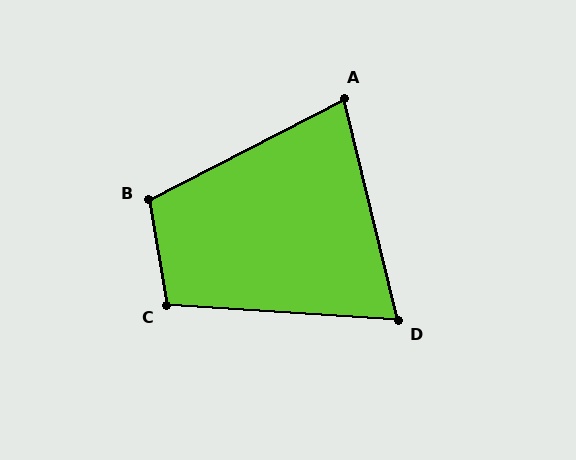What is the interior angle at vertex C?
Approximately 103 degrees (obtuse).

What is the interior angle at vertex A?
Approximately 77 degrees (acute).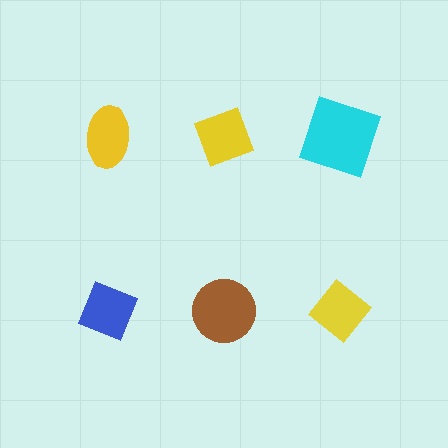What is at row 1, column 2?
A yellow diamond.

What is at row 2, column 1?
A blue diamond.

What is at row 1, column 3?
A cyan square.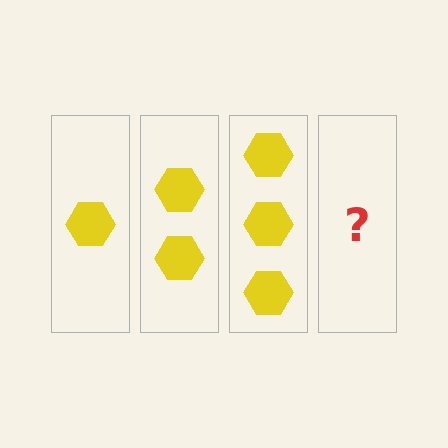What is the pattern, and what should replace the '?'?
The pattern is that each step adds one more hexagon. The '?' should be 4 hexagons.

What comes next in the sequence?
The next element should be 4 hexagons.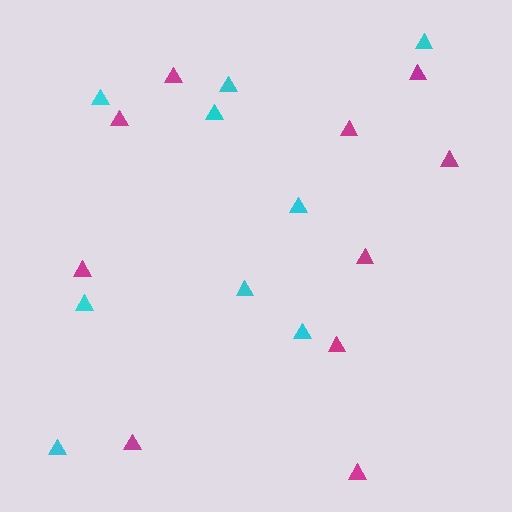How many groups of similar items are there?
There are 2 groups: one group of magenta triangles (10) and one group of cyan triangles (9).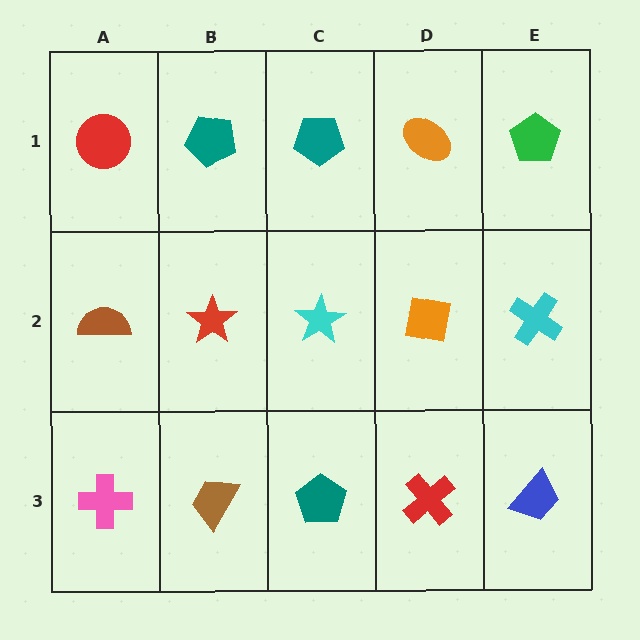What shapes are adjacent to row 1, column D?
An orange square (row 2, column D), a teal pentagon (row 1, column C), a green pentagon (row 1, column E).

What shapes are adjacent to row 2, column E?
A green pentagon (row 1, column E), a blue trapezoid (row 3, column E), an orange square (row 2, column D).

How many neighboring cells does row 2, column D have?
4.